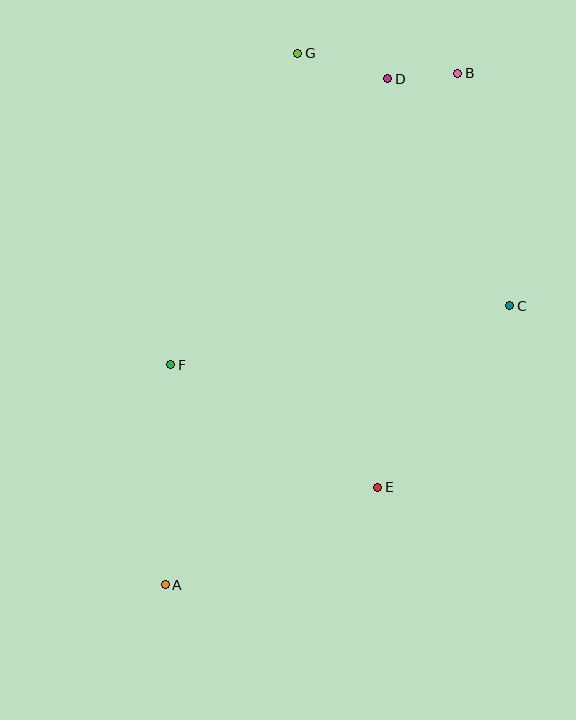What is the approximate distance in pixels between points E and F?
The distance between E and F is approximately 240 pixels.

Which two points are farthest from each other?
Points A and B are farthest from each other.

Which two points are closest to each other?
Points B and D are closest to each other.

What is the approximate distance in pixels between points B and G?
The distance between B and G is approximately 161 pixels.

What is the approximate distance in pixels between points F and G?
The distance between F and G is approximately 336 pixels.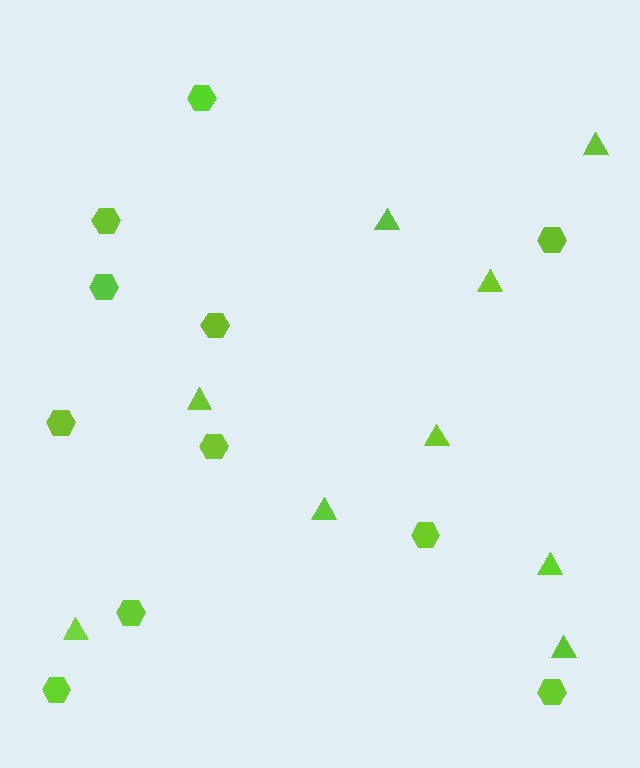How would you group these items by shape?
There are 2 groups: one group of triangles (9) and one group of hexagons (11).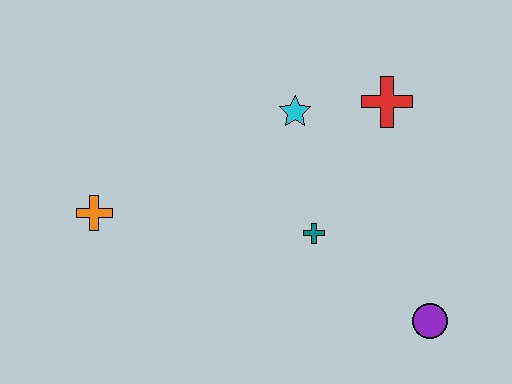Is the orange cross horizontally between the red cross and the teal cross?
No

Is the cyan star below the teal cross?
No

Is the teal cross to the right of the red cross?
No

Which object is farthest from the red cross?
The orange cross is farthest from the red cross.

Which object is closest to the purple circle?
The teal cross is closest to the purple circle.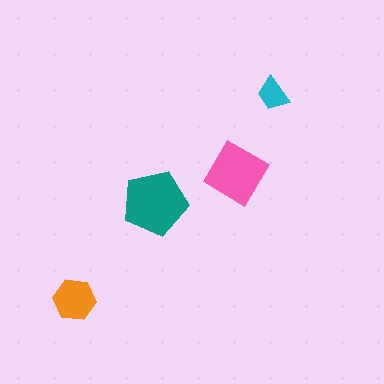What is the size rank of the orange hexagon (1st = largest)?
3rd.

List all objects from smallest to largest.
The cyan trapezoid, the orange hexagon, the pink diamond, the teal pentagon.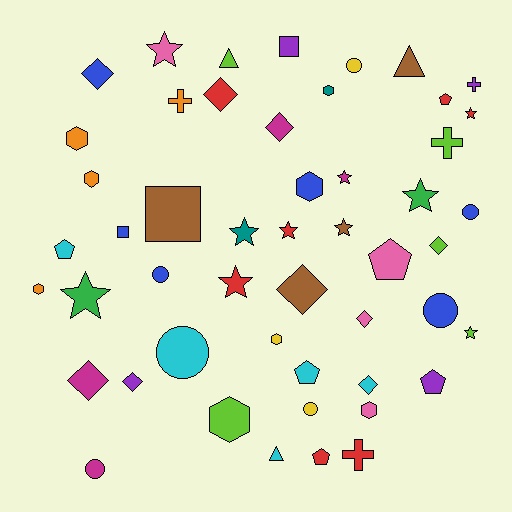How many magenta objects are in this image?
There are 4 magenta objects.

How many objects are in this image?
There are 50 objects.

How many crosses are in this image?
There are 4 crosses.